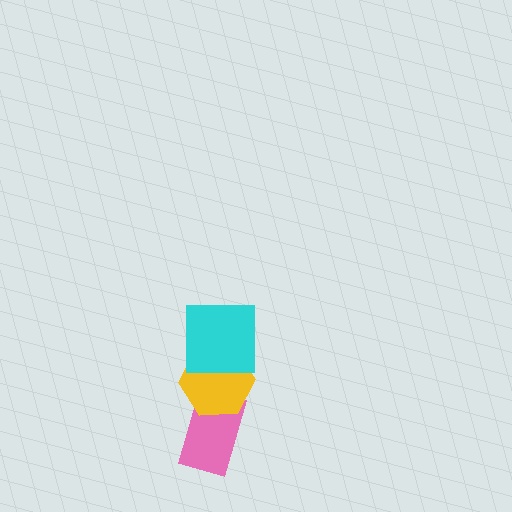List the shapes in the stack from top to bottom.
From top to bottom: the cyan square, the yellow hexagon, the pink rectangle.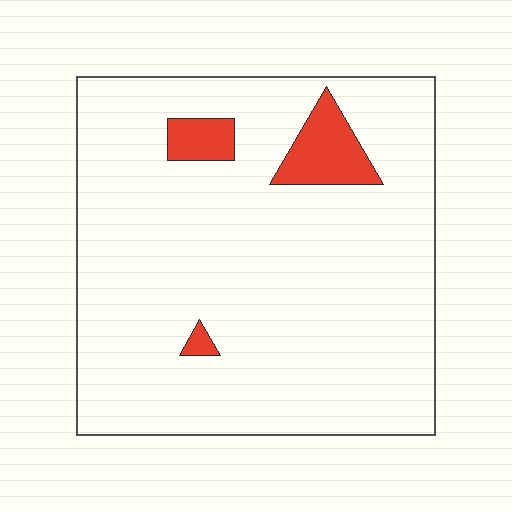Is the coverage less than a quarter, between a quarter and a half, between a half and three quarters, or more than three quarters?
Less than a quarter.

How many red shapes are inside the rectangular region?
3.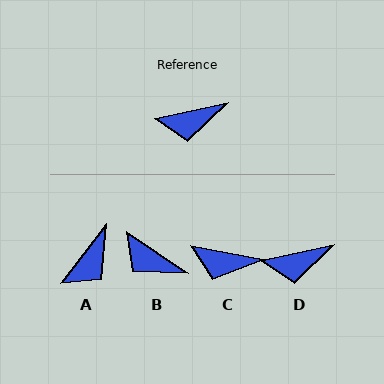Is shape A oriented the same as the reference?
No, it is off by about 41 degrees.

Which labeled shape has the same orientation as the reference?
D.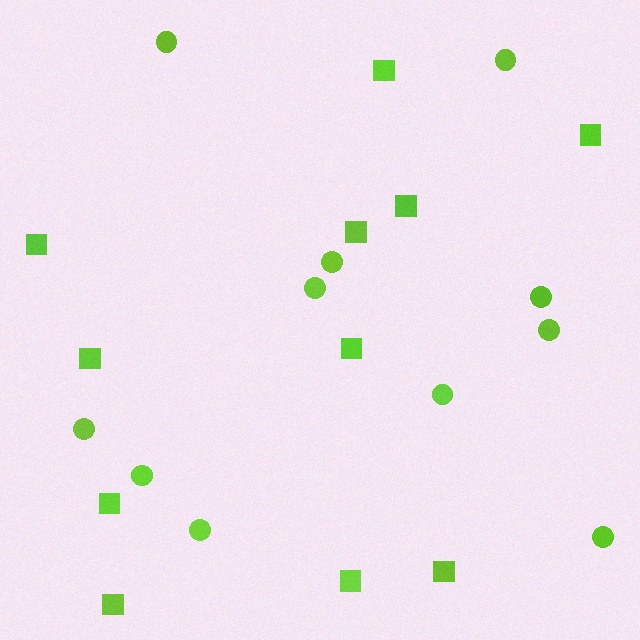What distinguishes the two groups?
There are 2 groups: one group of circles (11) and one group of squares (11).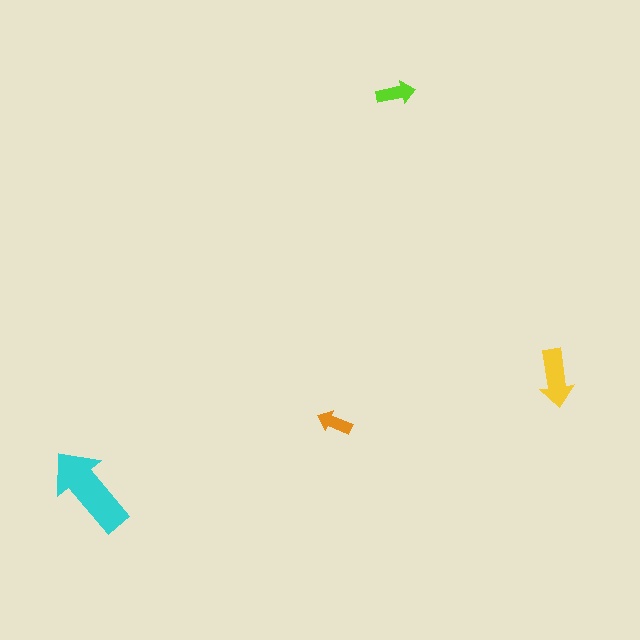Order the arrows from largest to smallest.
the cyan one, the yellow one, the lime one, the orange one.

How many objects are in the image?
There are 4 objects in the image.